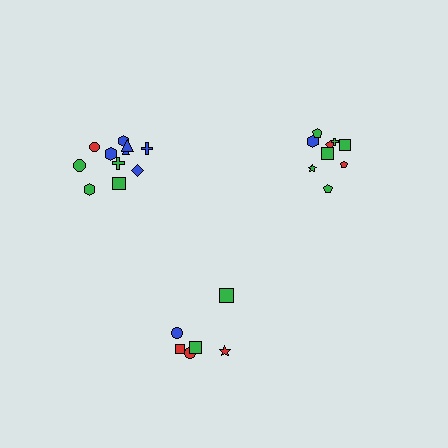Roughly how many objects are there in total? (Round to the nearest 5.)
Roughly 30 objects in total.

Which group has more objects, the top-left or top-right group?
The top-left group.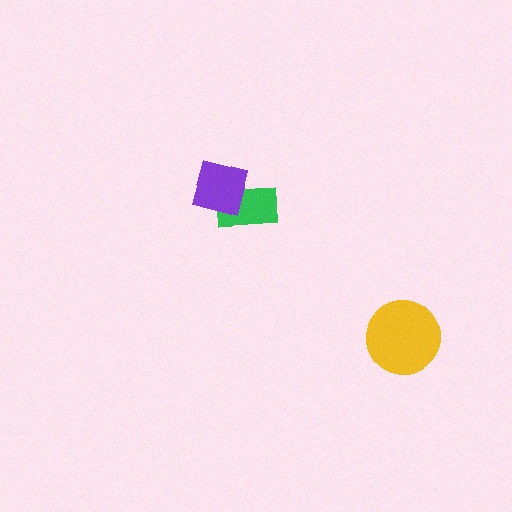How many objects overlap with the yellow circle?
0 objects overlap with the yellow circle.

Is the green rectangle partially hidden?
Yes, it is partially covered by another shape.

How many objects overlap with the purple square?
1 object overlaps with the purple square.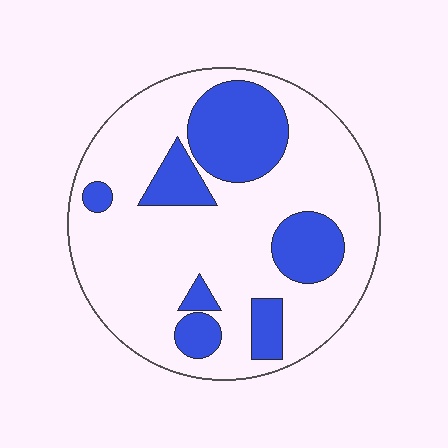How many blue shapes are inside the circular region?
7.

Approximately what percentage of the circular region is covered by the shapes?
Approximately 25%.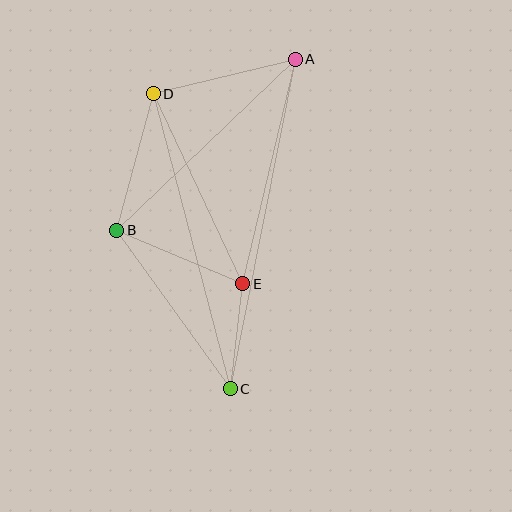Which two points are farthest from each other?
Points A and C are farthest from each other.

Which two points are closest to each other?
Points C and E are closest to each other.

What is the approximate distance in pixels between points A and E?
The distance between A and E is approximately 231 pixels.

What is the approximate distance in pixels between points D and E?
The distance between D and E is approximately 210 pixels.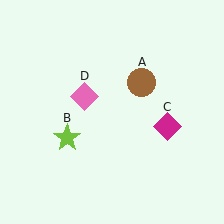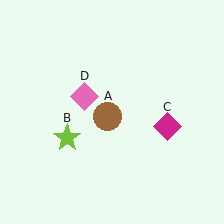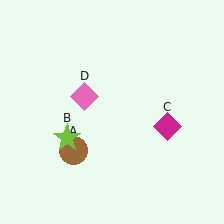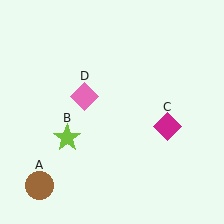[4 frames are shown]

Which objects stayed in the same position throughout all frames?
Lime star (object B) and magenta diamond (object C) and pink diamond (object D) remained stationary.